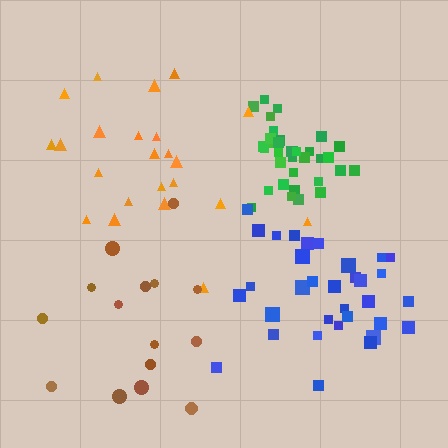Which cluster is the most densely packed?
Green.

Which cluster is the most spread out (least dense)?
Brown.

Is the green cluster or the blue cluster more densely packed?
Green.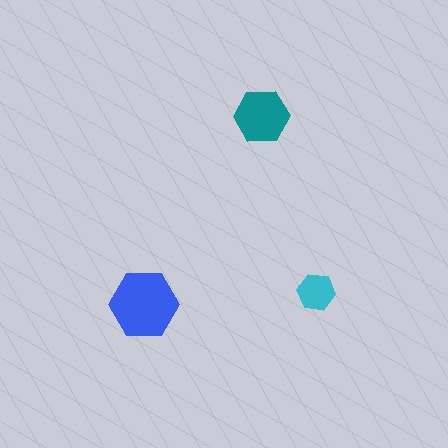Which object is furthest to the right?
The cyan hexagon is rightmost.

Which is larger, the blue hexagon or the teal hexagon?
The blue one.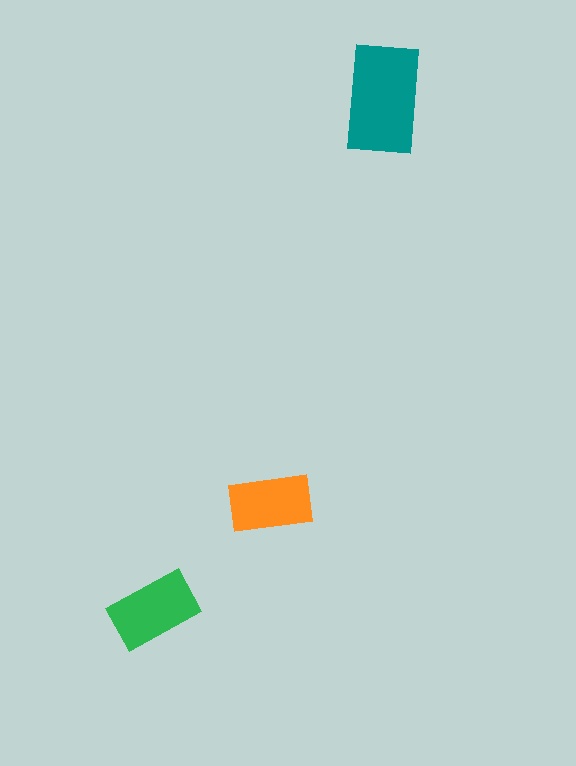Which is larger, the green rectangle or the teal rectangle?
The teal one.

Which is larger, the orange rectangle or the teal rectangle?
The teal one.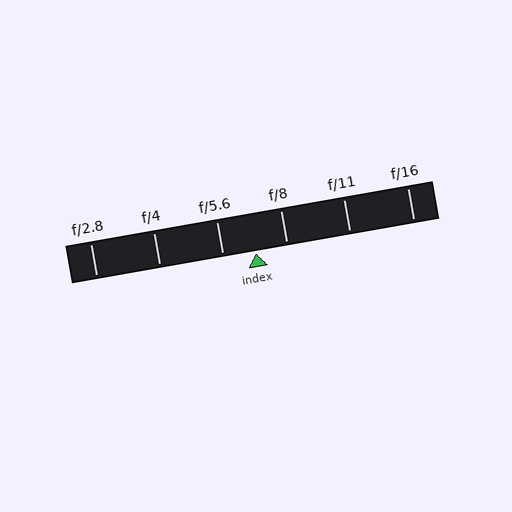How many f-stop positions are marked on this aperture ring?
There are 6 f-stop positions marked.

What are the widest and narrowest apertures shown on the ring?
The widest aperture shown is f/2.8 and the narrowest is f/16.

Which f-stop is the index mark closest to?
The index mark is closest to f/8.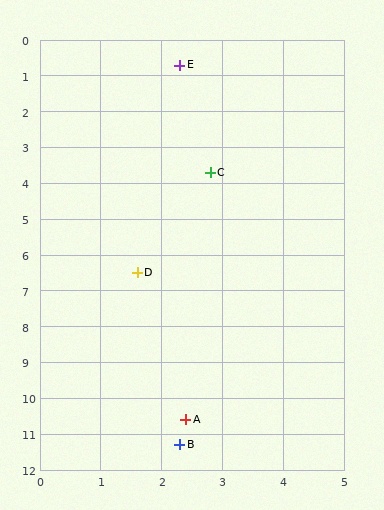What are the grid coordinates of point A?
Point A is at approximately (2.4, 10.6).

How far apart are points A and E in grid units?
Points A and E are about 9.9 grid units apart.